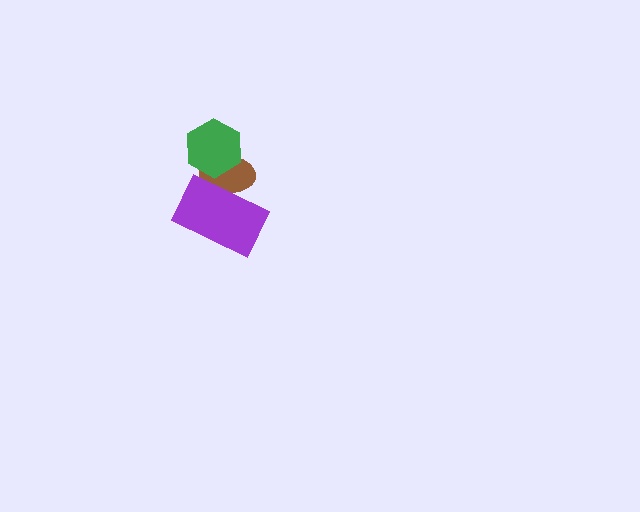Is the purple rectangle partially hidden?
No, no other shape covers it.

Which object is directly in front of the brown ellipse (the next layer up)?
The green hexagon is directly in front of the brown ellipse.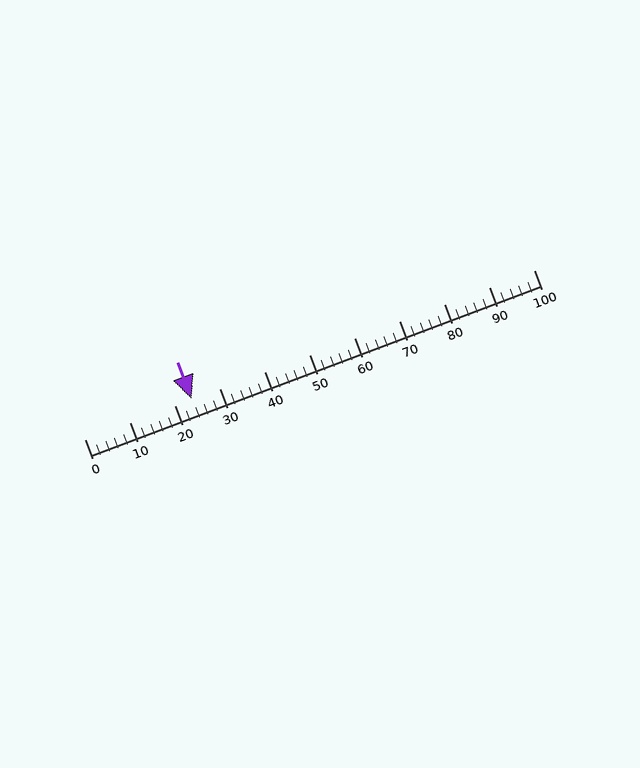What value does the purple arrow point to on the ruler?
The purple arrow points to approximately 24.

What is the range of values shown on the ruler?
The ruler shows values from 0 to 100.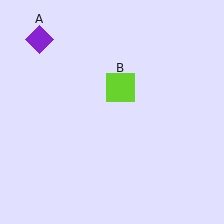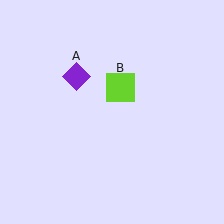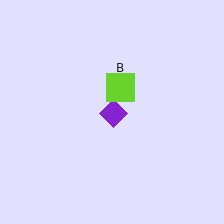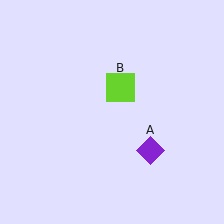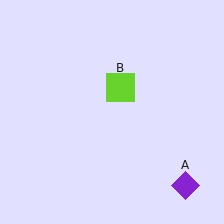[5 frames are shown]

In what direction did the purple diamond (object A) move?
The purple diamond (object A) moved down and to the right.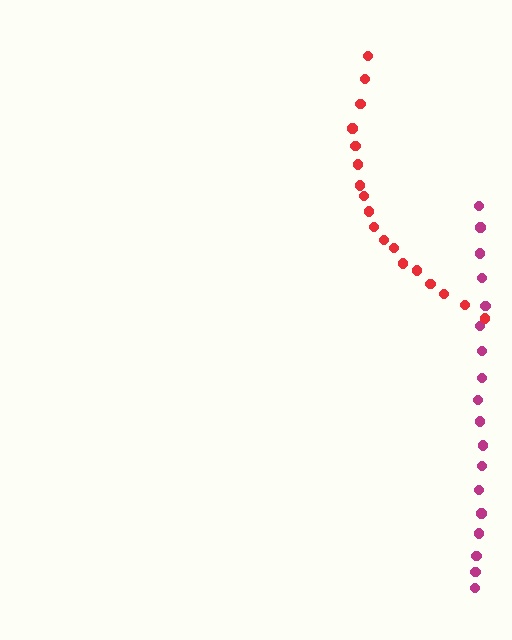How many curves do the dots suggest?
There are 2 distinct paths.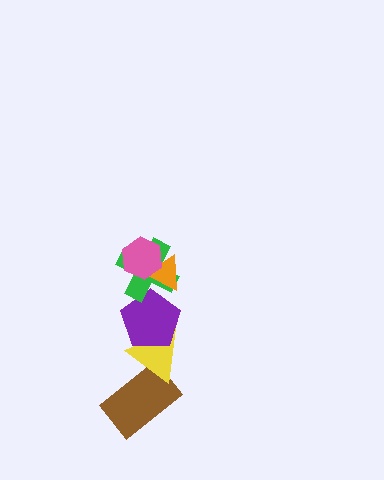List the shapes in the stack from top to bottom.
From top to bottom: the pink hexagon, the orange triangle, the green cross, the purple pentagon, the yellow triangle, the brown rectangle.